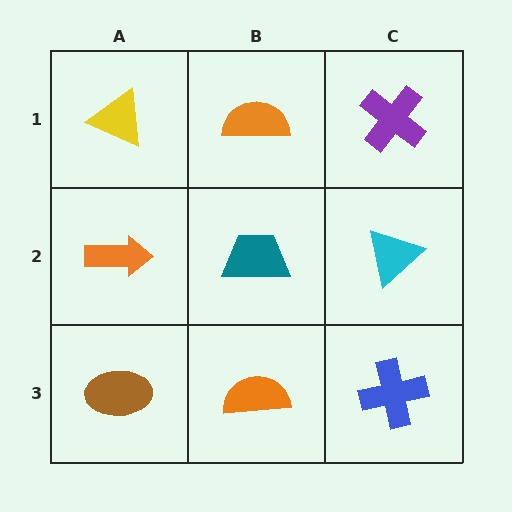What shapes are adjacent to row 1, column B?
A teal trapezoid (row 2, column B), a yellow triangle (row 1, column A), a purple cross (row 1, column C).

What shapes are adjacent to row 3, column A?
An orange arrow (row 2, column A), an orange semicircle (row 3, column B).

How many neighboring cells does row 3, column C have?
2.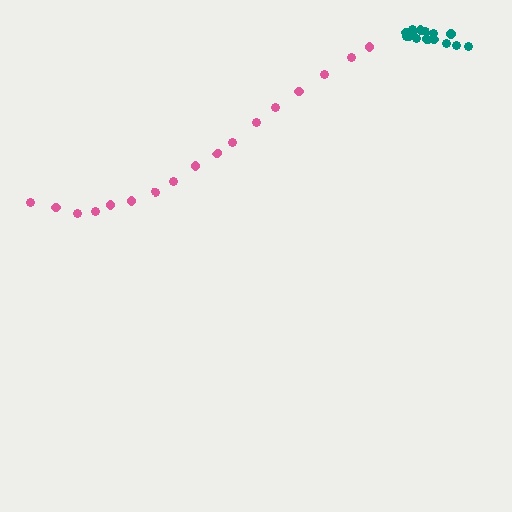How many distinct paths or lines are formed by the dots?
There are 2 distinct paths.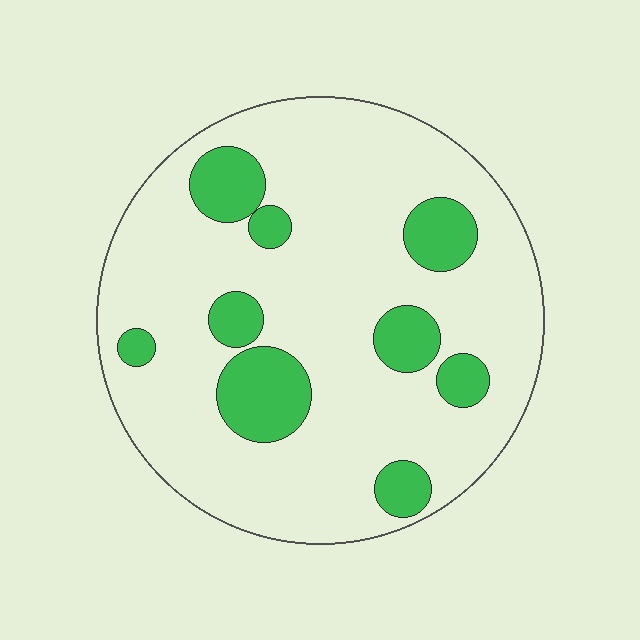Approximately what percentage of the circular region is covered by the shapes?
Approximately 20%.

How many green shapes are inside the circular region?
9.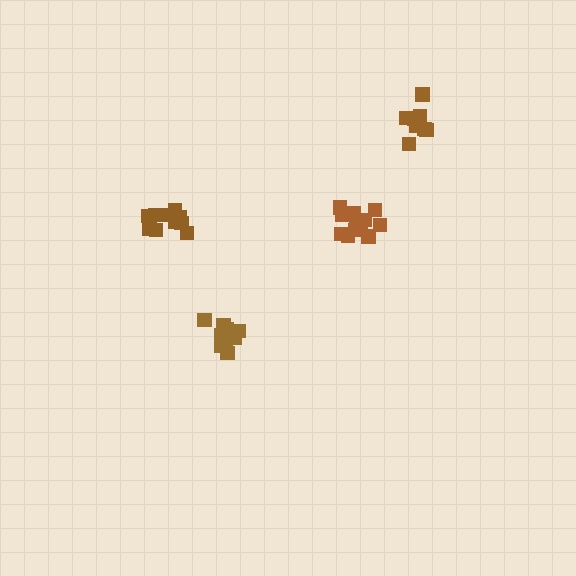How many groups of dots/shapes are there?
There are 4 groups.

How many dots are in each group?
Group 1: 12 dots, Group 2: 10 dots, Group 3: 8 dots, Group 4: 11 dots (41 total).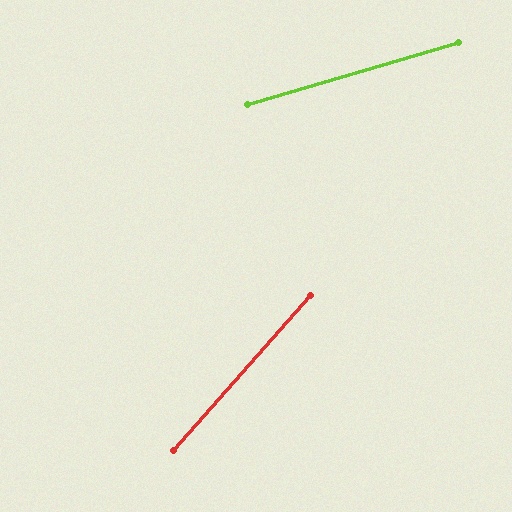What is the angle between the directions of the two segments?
Approximately 32 degrees.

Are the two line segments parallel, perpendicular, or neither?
Neither parallel nor perpendicular — they differ by about 32°.